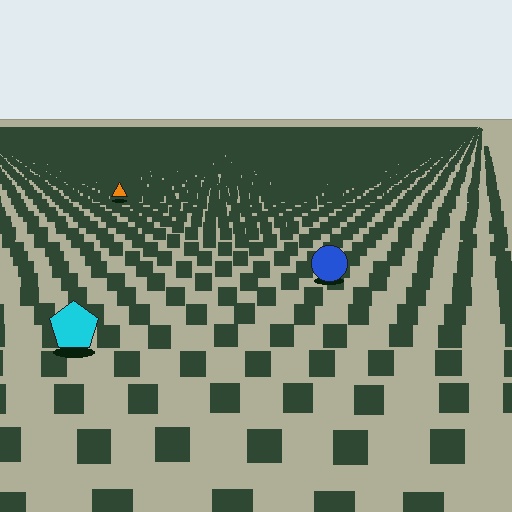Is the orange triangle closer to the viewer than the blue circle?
No. The blue circle is closer — you can tell from the texture gradient: the ground texture is coarser near it.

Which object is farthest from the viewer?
The orange triangle is farthest from the viewer. It appears smaller and the ground texture around it is denser.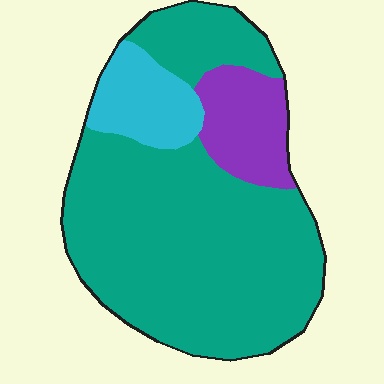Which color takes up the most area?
Teal, at roughly 75%.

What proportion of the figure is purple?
Purple takes up less than a sixth of the figure.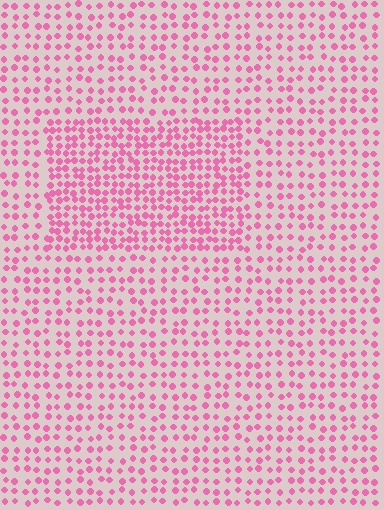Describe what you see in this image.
The image contains small pink elements arranged at two different densities. A rectangle-shaped region is visible where the elements are more densely packed than the surrounding area.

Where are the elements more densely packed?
The elements are more densely packed inside the rectangle boundary.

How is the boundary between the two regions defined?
The boundary is defined by a change in element density (approximately 1.8x ratio). All elements are the same color, size, and shape.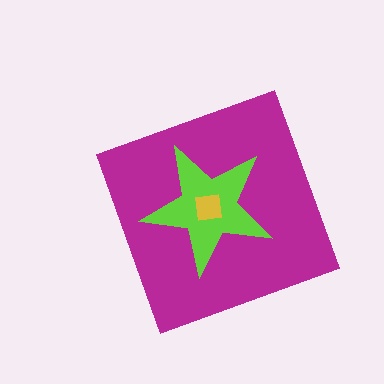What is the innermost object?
The yellow square.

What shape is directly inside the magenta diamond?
The lime star.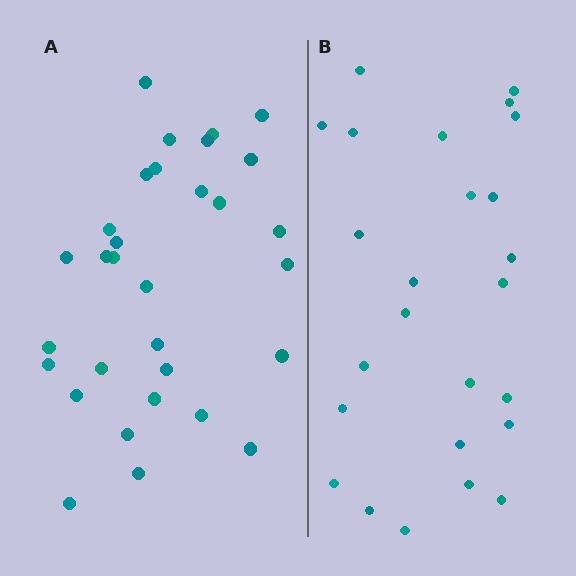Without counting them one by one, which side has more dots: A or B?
Region A (the left region) has more dots.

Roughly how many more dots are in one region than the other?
Region A has about 6 more dots than region B.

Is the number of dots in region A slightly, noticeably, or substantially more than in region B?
Region A has only slightly more — the two regions are fairly close. The ratio is roughly 1.2 to 1.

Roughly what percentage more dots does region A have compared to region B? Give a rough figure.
About 25% more.